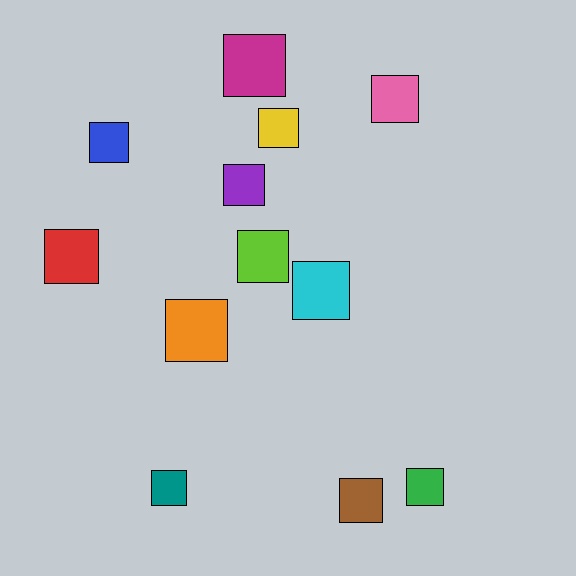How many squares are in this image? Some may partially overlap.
There are 12 squares.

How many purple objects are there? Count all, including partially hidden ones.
There is 1 purple object.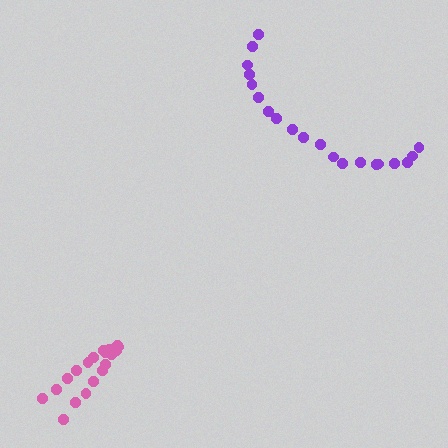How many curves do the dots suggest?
There are 2 distinct paths.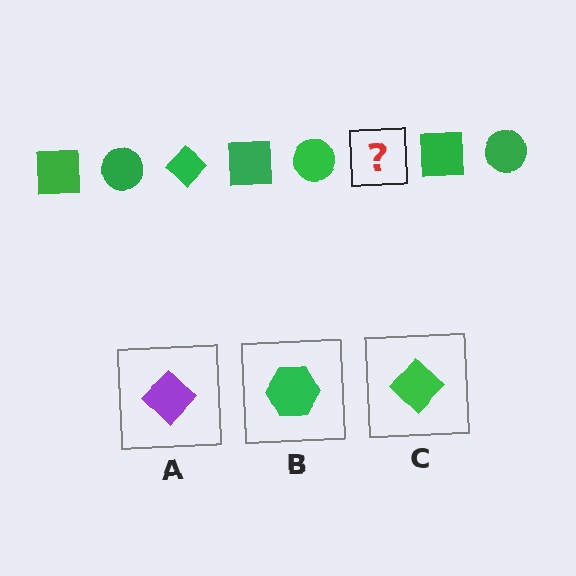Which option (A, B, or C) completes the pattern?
C.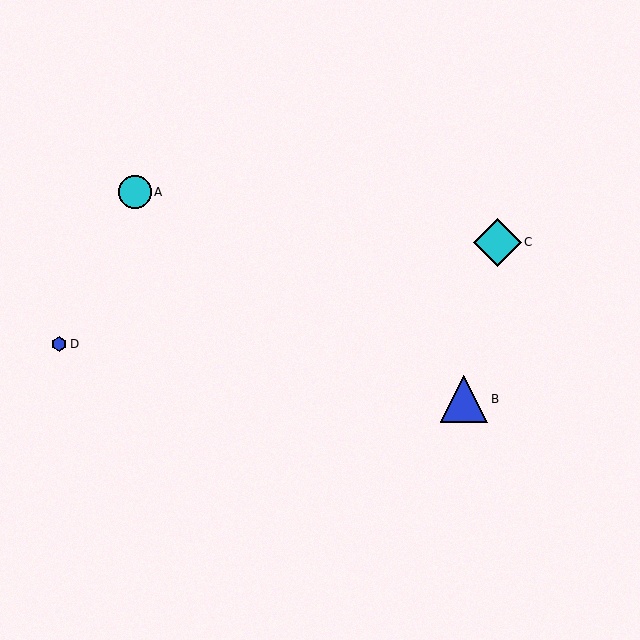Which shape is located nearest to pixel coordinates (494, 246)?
The cyan diamond (labeled C) at (497, 242) is nearest to that location.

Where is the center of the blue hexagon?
The center of the blue hexagon is at (59, 344).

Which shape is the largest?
The cyan diamond (labeled C) is the largest.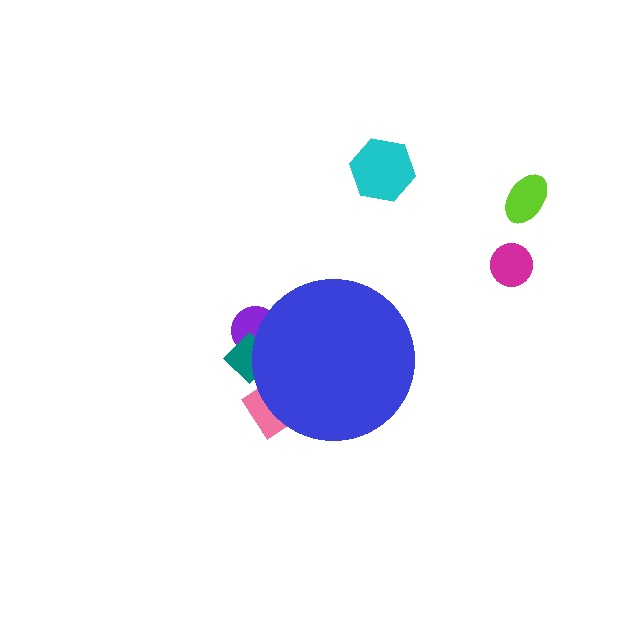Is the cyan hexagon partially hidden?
No, the cyan hexagon is fully visible.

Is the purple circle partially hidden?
Yes, the purple circle is partially hidden behind the blue circle.